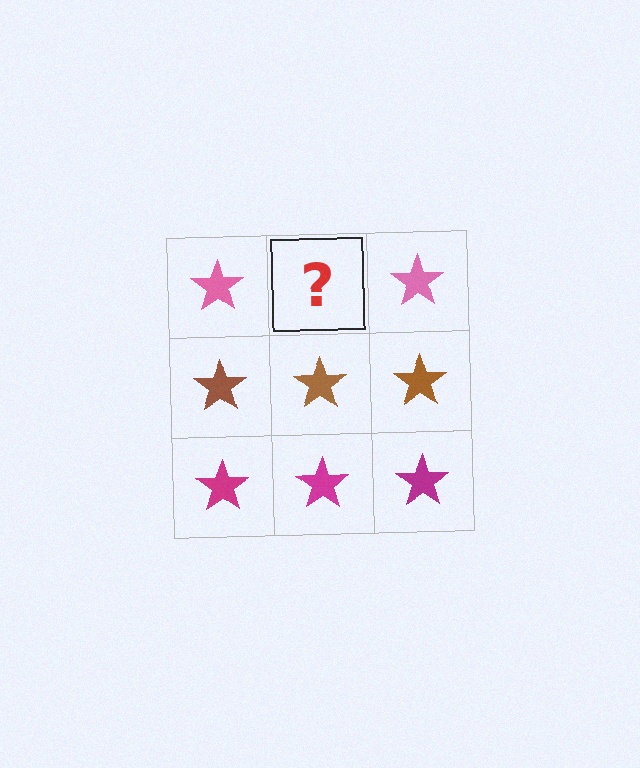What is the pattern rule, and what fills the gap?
The rule is that each row has a consistent color. The gap should be filled with a pink star.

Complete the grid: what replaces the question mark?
The question mark should be replaced with a pink star.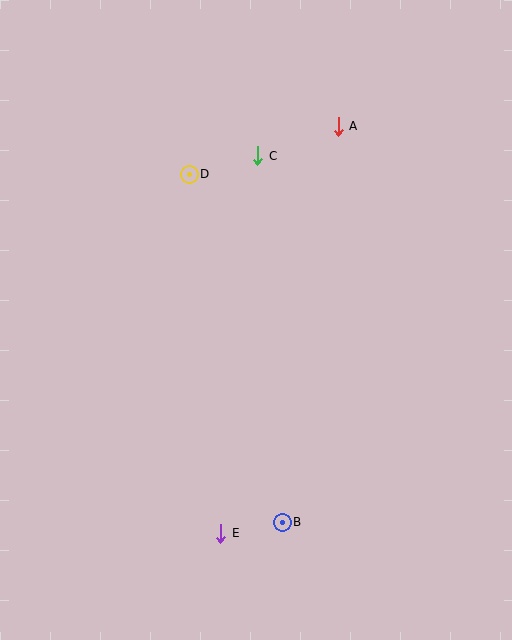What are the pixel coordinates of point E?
Point E is at (221, 534).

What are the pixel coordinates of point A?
Point A is at (338, 126).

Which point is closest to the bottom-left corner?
Point E is closest to the bottom-left corner.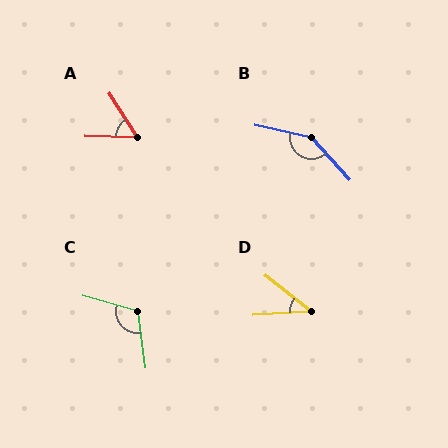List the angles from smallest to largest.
D (42°), A (55°), C (113°), B (144°).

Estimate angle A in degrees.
Approximately 55 degrees.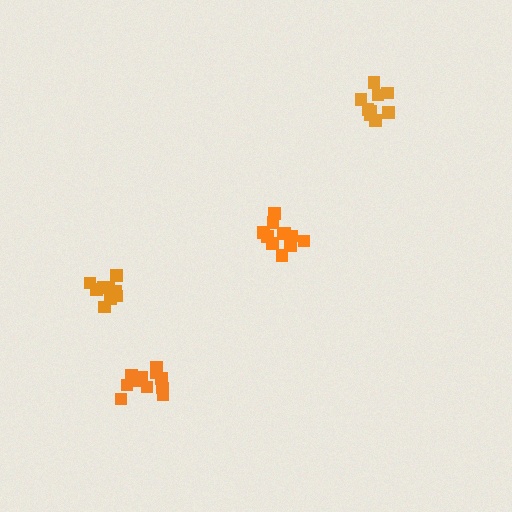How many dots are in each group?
Group 1: 11 dots, Group 2: 9 dots, Group 3: 11 dots, Group 4: 9 dots (40 total).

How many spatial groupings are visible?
There are 4 spatial groupings.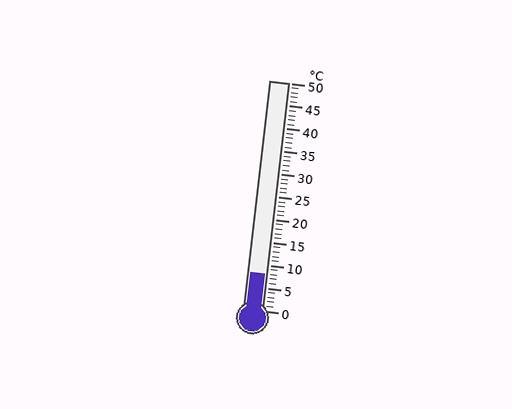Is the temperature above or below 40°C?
The temperature is below 40°C.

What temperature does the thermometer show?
The thermometer shows approximately 8°C.